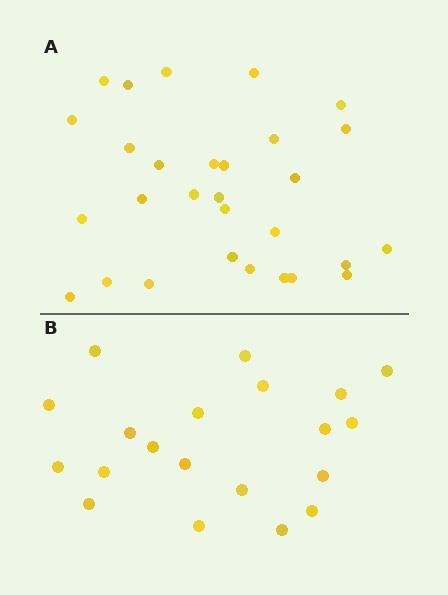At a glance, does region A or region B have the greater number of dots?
Region A (the top region) has more dots.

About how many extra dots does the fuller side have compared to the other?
Region A has roughly 8 or so more dots than region B.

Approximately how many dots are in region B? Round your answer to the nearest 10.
About 20 dots.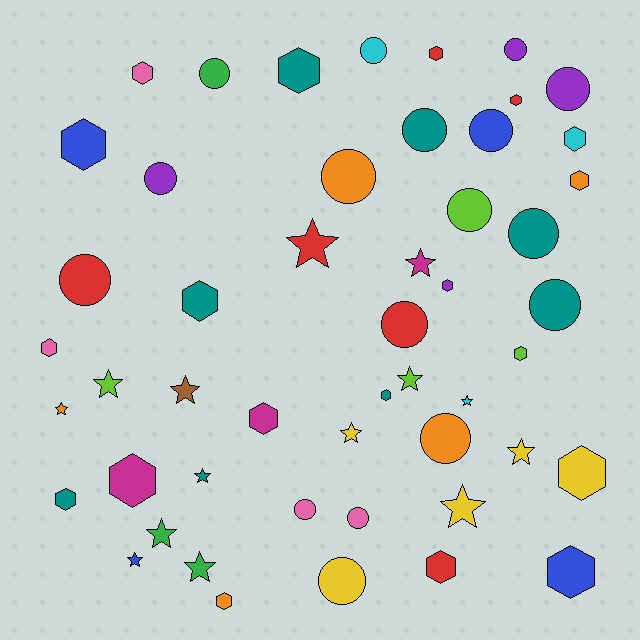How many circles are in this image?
There are 17 circles.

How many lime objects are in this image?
There are 4 lime objects.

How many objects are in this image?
There are 50 objects.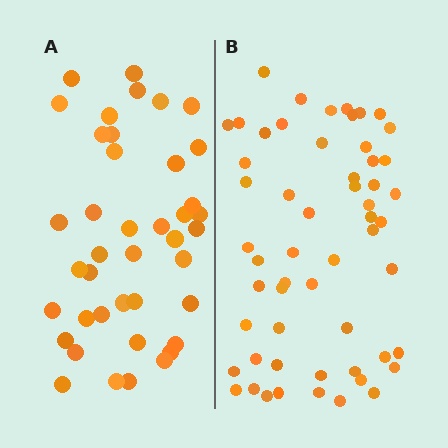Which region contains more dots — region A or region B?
Region B (the right region) has more dots.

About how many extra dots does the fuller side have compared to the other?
Region B has approximately 15 more dots than region A.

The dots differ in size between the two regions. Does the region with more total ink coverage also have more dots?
No. Region A has more total ink coverage because its dots are larger, but region B actually contains more individual dots. Total area can be misleading — the number of items is what matters here.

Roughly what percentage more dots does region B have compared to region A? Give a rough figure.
About 35% more.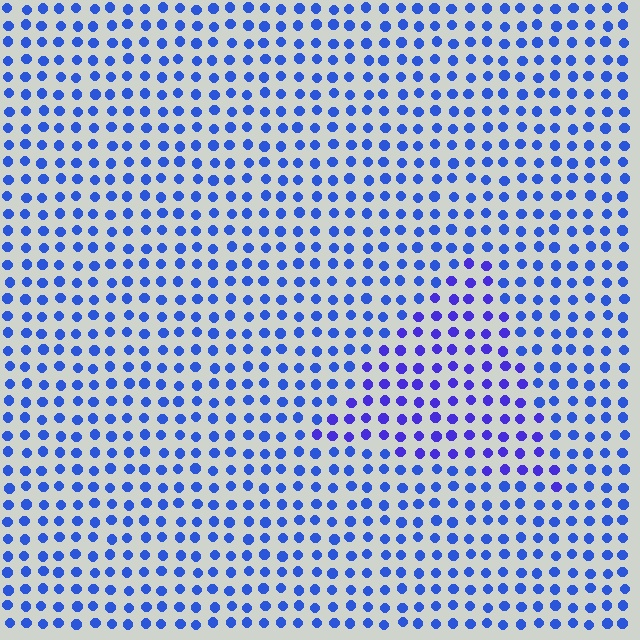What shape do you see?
I see a triangle.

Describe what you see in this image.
The image is filled with small blue elements in a uniform arrangement. A triangle-shaped region is visible where the elements are tinted to a slightly different hue, forming a subtle color boundary.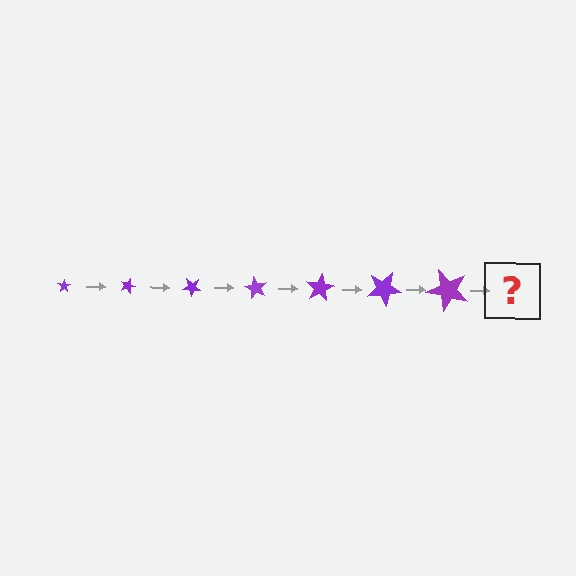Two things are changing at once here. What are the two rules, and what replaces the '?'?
The two rules are that the star grows larger each step and it rotates 20 degrees each step. The '?' should be a star, larger than the previous one and rotated 140 degrees from the start.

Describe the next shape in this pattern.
It should be a star, larger than the previous one and rotated 140 degrees from the start.